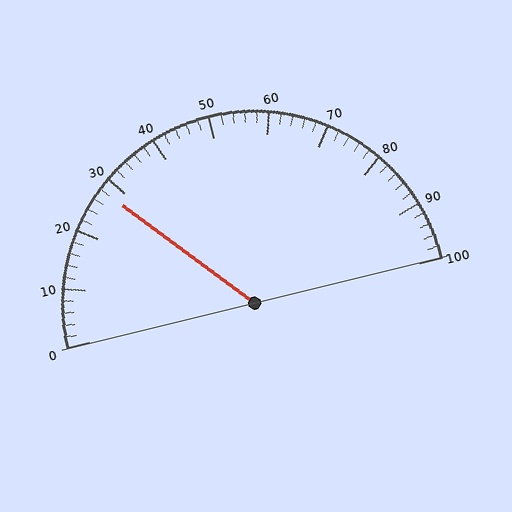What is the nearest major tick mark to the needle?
The nearest major tick mark is 30.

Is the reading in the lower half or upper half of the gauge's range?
The reading is in the lower half of the range (0 to 100).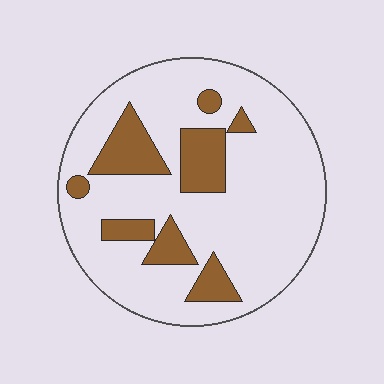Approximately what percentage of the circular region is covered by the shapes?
Approximately 20%.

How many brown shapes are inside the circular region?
8.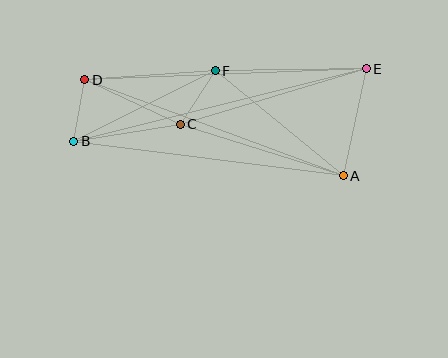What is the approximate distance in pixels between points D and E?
The distance between D and E is approximately 281 pixels.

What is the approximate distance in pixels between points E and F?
The distance between E and F is approximately 151 pixels.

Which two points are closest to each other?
Points B and D are closest to each other.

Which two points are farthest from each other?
Points B and E are farthest from each other.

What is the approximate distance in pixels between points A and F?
The distance between A and F is approximately 166 pixels.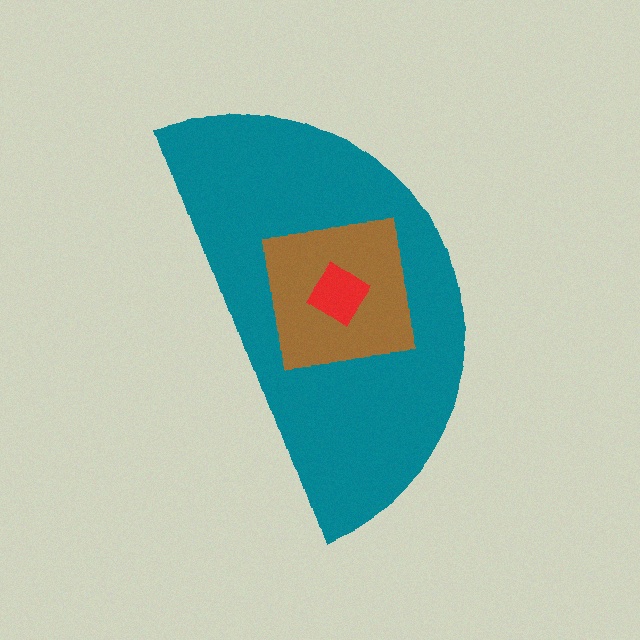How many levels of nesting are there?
3.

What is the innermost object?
The red diamond.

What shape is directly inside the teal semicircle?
The brown square.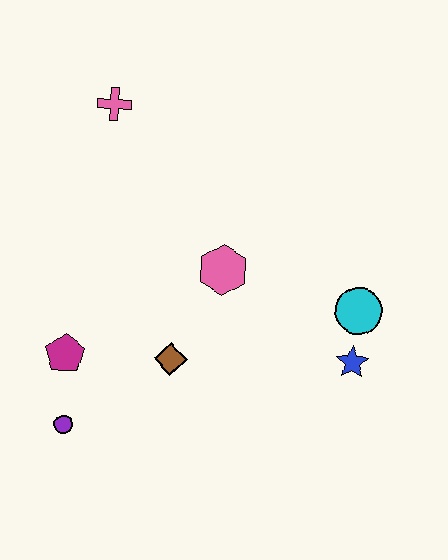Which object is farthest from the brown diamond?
The pink cross is farthest from the brown diamond.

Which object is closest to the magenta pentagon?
The purple circle is closest to the magenta pentagon.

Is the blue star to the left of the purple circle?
No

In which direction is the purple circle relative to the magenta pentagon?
The purple circle is below the magenta pentagon.